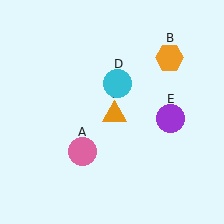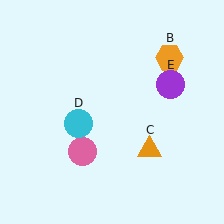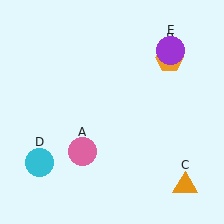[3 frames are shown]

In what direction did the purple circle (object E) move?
The purple circle (object E) moved up.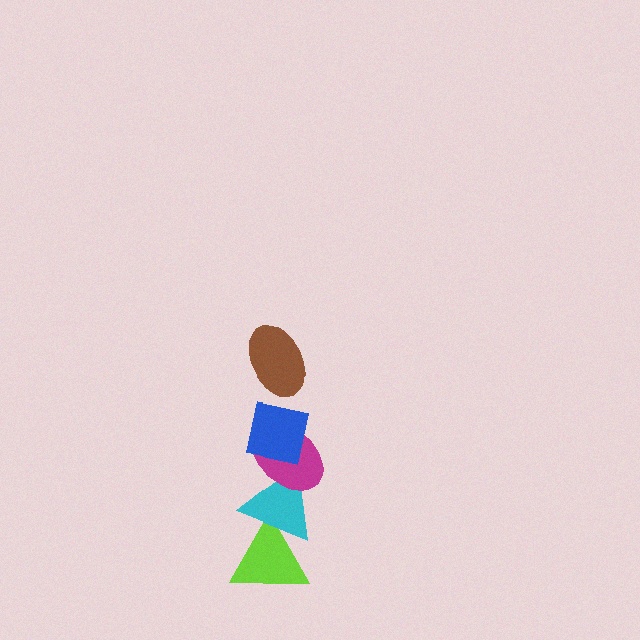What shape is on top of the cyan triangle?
The magenta ellipse is on top of the cyan triangle.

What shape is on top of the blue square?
The brown ellipse is on top of the blue square.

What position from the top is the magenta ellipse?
The magenta ellipse is 3rd from the top.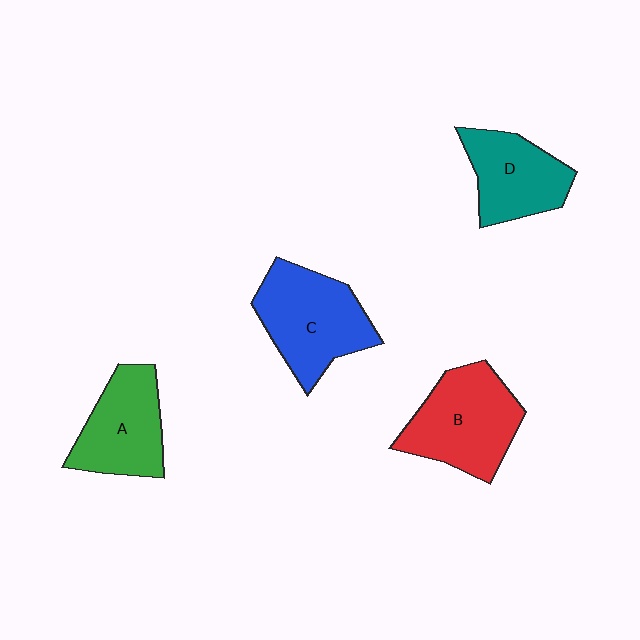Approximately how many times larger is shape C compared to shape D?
Approximately 1.3 times.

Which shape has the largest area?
Shape C (blue).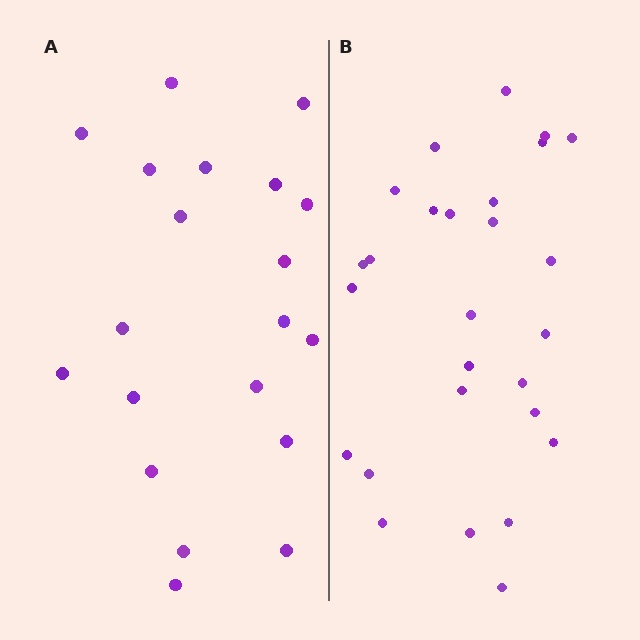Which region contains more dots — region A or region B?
Region B (the right region) has more dots.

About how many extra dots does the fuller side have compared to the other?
Region B has roughly 8 or so more dots than region A.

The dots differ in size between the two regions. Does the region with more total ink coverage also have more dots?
No. Region A has more total ink coverage because its dots are larger, but region B actually contains more individual dots. Total area can be misleading — the number of items is what matters here.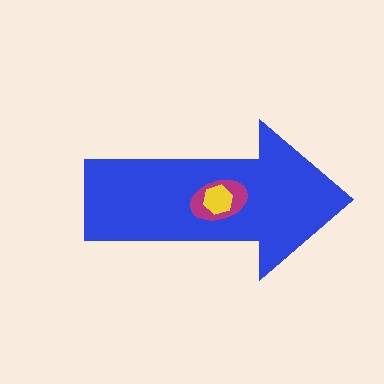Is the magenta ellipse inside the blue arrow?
Yes.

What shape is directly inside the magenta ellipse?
The yellow hexagon.